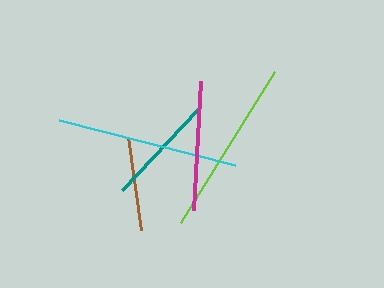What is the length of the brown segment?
The brown segment is approximately 94 pixels long.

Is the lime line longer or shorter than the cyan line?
The cyan line is longer than the lime line.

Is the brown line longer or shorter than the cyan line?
The cyan line is longer than the brown line.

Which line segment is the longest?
The cyan line is the longest at approximately 182 pixels.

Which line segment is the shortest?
The brown line is the shortest at approximately 94 pixels.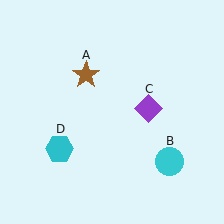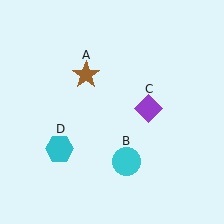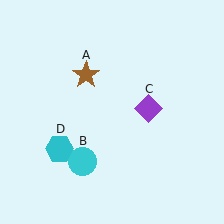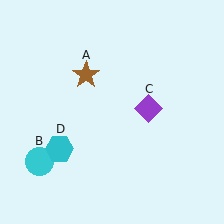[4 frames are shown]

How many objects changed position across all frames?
1 object changed position: cyan circle (object B).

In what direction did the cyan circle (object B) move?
The cyan circle (object B) moved left.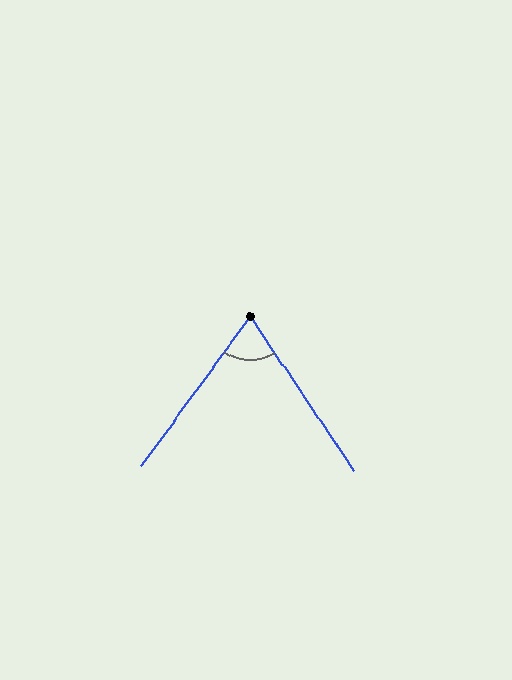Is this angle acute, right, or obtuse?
It is acute.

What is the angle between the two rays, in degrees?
Approximately 70 degrees.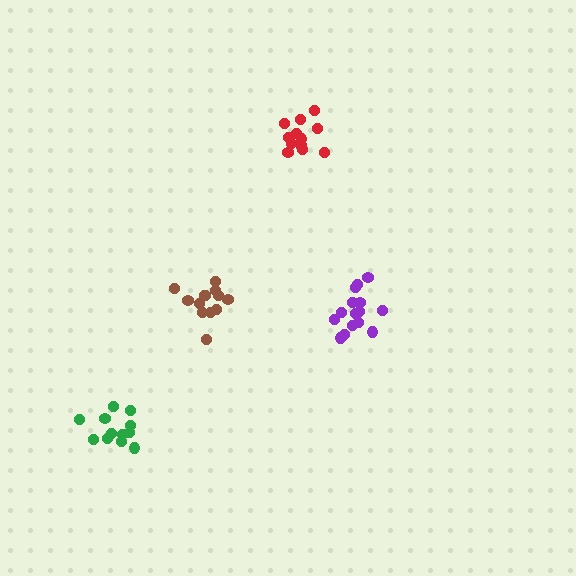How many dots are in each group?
Group 1: 16 dots, Group 2: 13 dots, Group 3: 12 dots, Group 4: 12 dots (53 total).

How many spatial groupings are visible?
There are 4 spatial groupings.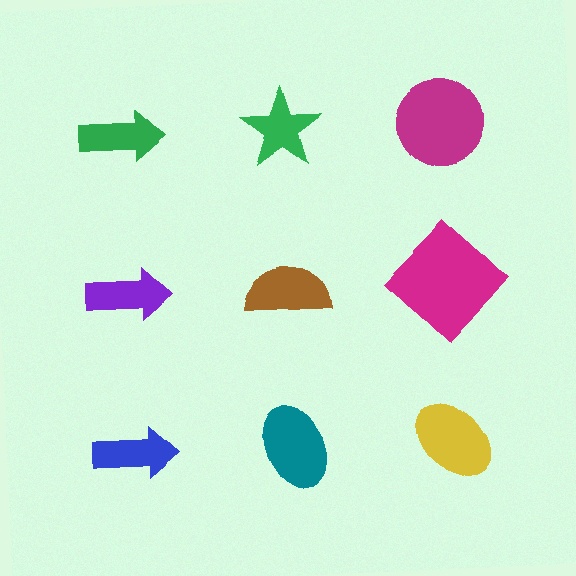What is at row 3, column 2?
A teal ellipse.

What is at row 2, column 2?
A brown semicircle.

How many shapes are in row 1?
3 shapes.